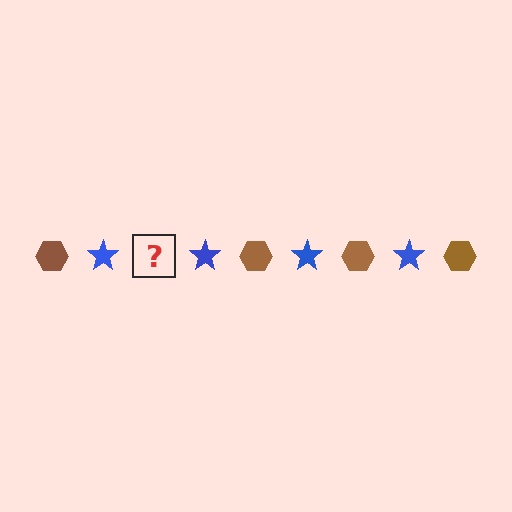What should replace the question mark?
The question mark should be replaced with a brown hexagon.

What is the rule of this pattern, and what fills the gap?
The rule is that the pattern alternates between brown hexagon and blue star. The gap should be filled with a brown hexagon.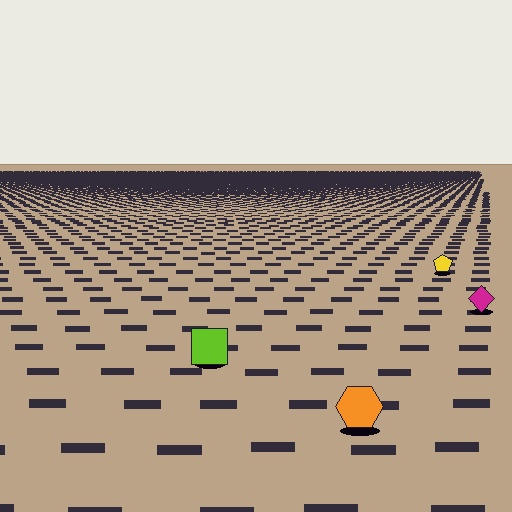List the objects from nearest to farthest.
From nearest to farthest: the orange hexagon, the lime square, the magenta diamond, the yellow pentagon.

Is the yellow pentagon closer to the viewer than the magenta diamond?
No. The magenta diamond is closer — you can tell from the texture gradient: the ground texture is coarser near it.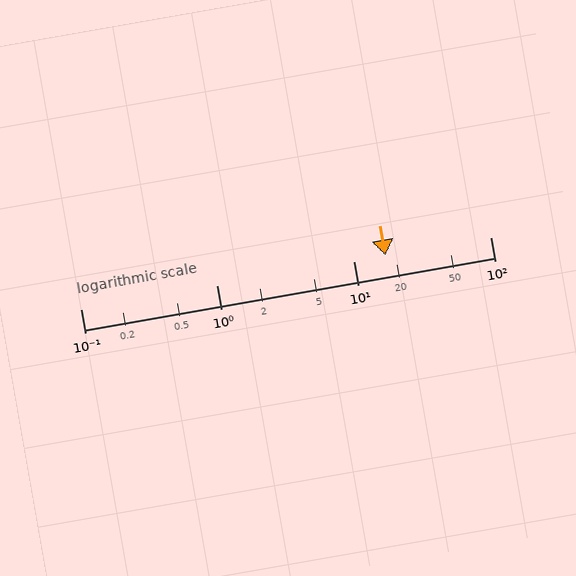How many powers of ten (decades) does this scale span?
The scale spans 3 decades, from 0.1 to 100.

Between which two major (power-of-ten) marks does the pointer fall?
The pointer is between 10 and 100.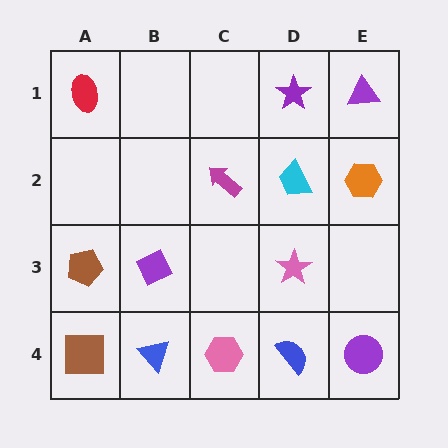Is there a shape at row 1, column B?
No, that cell is empty.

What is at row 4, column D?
A blue semicircle.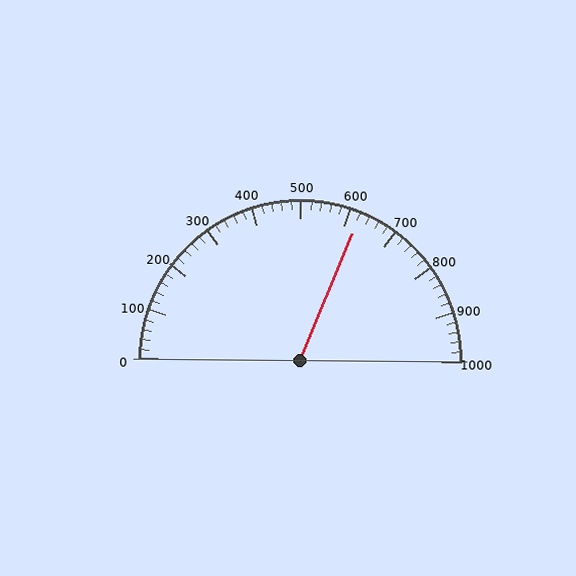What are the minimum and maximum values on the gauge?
The gauge ranges from 0 to 1000.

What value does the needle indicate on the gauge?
The needle indicates approximately 620.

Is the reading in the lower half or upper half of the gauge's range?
The reading is in the upper half of the range (0 to 1000).